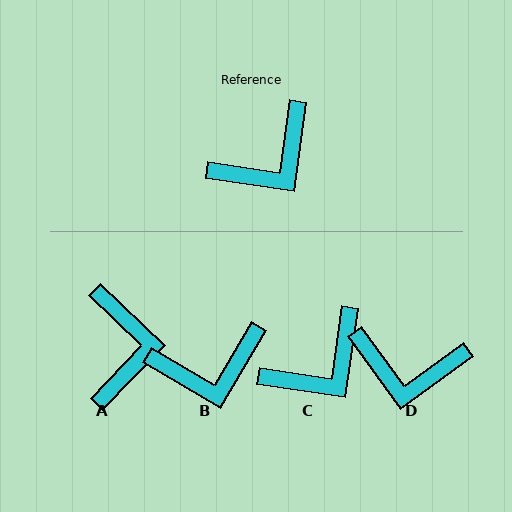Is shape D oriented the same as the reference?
No, it is off by about 46 degrees.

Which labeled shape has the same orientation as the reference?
C.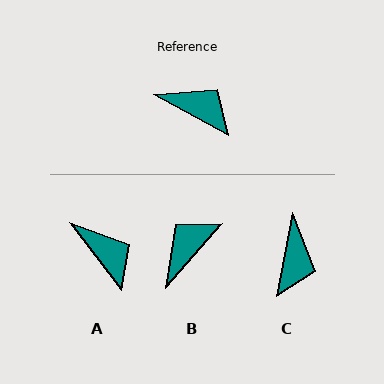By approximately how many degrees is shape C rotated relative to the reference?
Approximately 73 degrees clockwise.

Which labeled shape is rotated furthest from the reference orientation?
B, about 77 degrees away.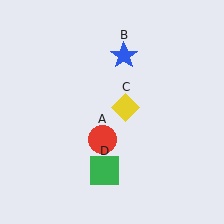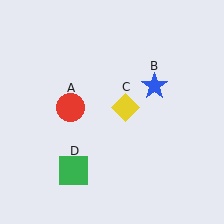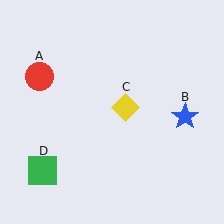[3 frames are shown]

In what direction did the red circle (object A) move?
The red circle (object A) moved up and to the left.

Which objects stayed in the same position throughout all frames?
Yellow diamond (object C) remained stationary.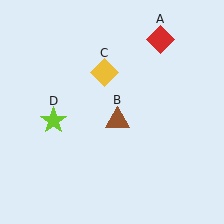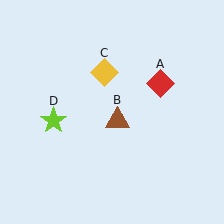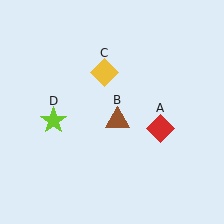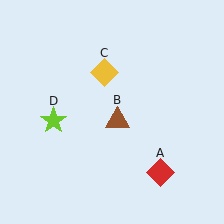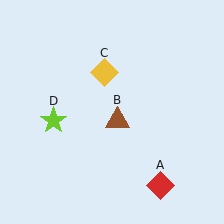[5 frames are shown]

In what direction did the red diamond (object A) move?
The red diamond (object A) moved down.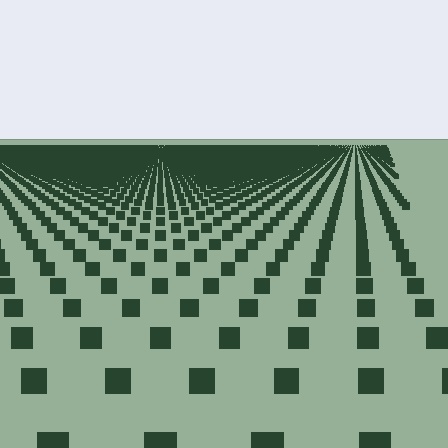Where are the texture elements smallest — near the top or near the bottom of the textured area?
Near the top.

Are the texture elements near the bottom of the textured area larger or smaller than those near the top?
Larger. Near the bottom, elements are closer to the viewer and appear at a bigger on-screen size.